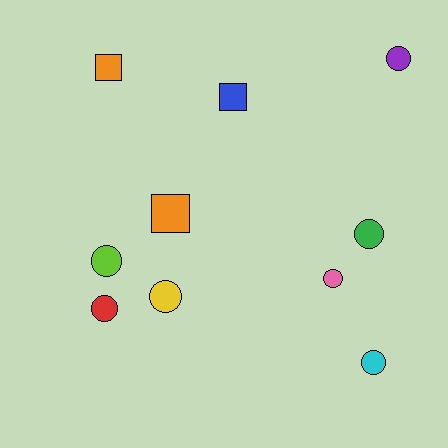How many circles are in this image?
There are 7 circles.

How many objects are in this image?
There are 10 objects.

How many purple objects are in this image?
There is 1 purple object.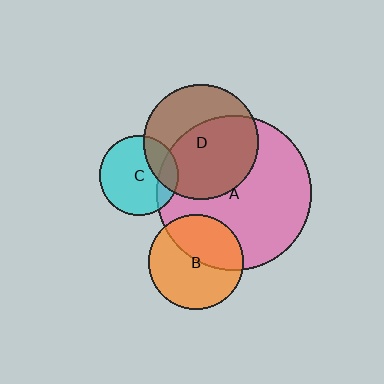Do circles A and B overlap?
Yes.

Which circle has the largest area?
Circle A (pink).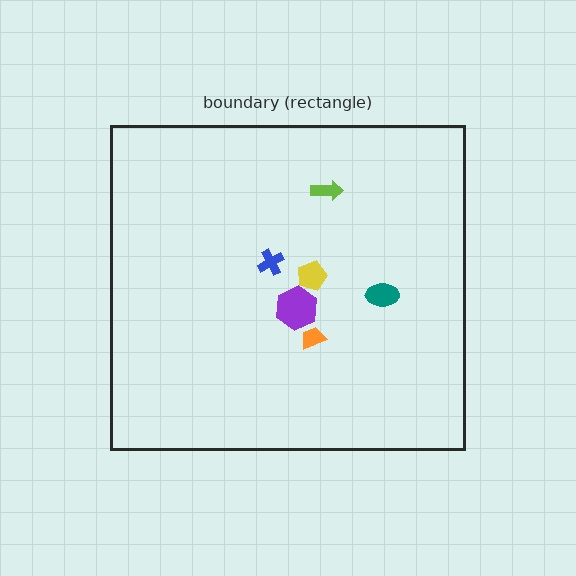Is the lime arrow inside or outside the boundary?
Inside.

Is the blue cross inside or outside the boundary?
Inside.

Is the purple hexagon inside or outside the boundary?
Inside.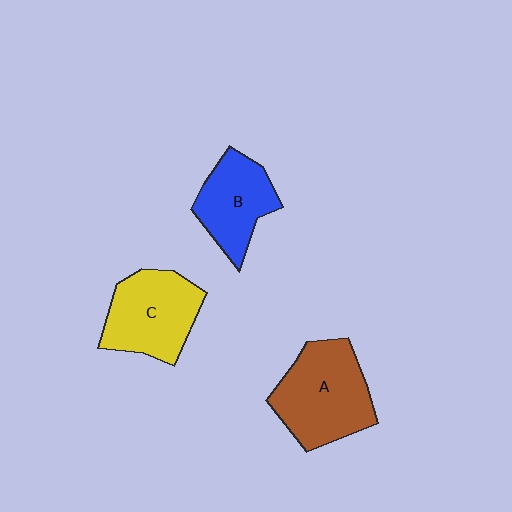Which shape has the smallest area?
Shape B (blue).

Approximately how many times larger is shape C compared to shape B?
Approximately 1.2 times.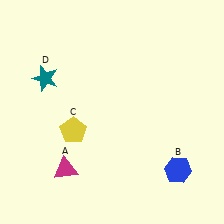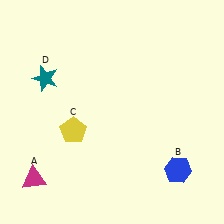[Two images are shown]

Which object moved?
The magenta triangle (A) moved left.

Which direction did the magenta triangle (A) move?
The magenta triangle (A) moved left.